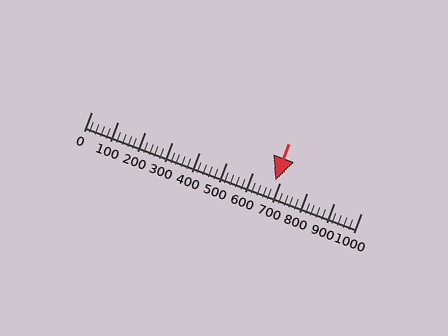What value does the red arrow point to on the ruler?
The red arrow points to approximately 682.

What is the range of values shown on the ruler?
The ruler shows values from 0 to 1000.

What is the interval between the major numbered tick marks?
The major tick marks are spaced 100 units apart.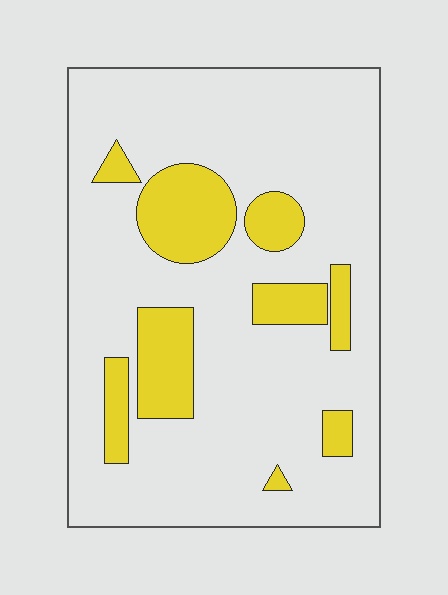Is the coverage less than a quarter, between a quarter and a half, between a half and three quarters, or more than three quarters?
Less than a quarter.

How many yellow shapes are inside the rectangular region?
9.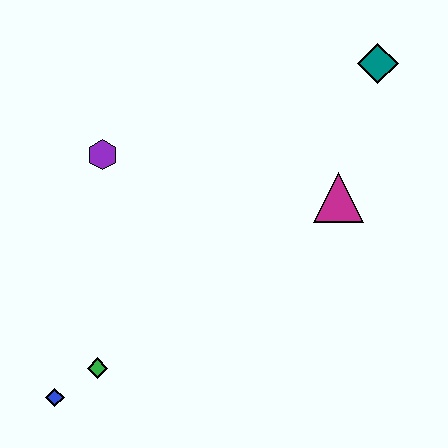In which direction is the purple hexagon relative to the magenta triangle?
The purple hexagon is to the left of the magenta triangle.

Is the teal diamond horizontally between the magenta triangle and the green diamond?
No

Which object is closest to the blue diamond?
The green diamond is closest to the blue diamond.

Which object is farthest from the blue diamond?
The teal diamond is farthest from the blue diamond.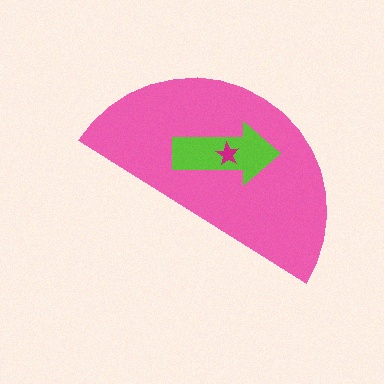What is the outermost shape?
The pink semicircle.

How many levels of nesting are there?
3.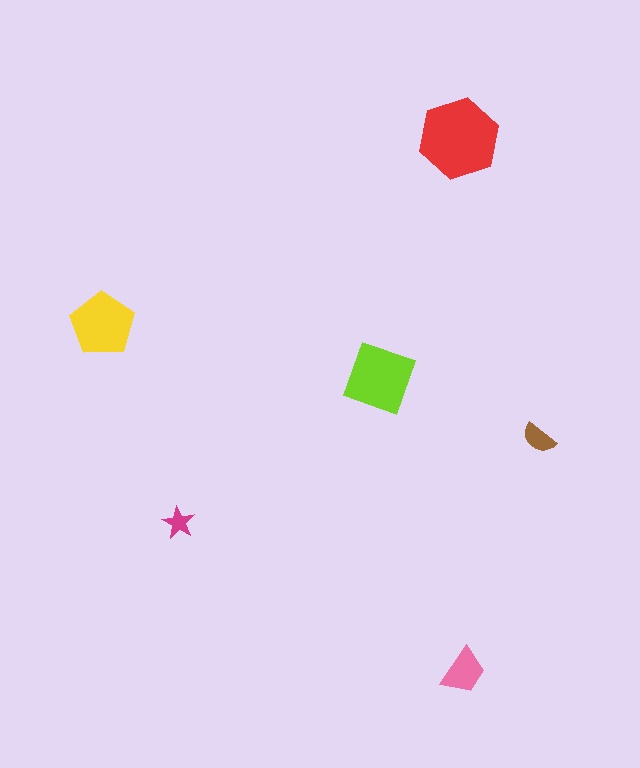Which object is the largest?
The red hexagon.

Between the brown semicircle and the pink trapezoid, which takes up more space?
The pink trapezoid.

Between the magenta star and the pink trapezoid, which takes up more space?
The pink trapezoid.